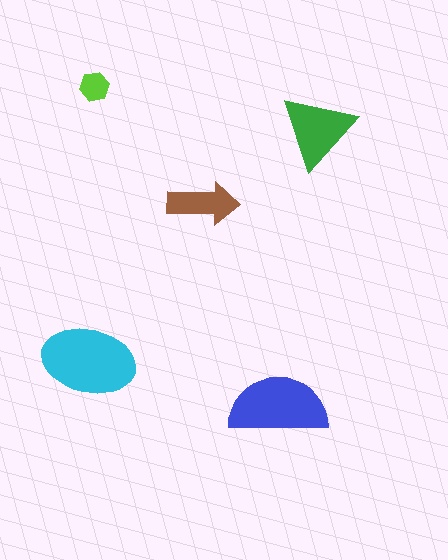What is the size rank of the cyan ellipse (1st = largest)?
1st.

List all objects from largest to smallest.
The cyan ellipse, the blue semicircle, the green triangle, the brown arrow, the lime hexagon.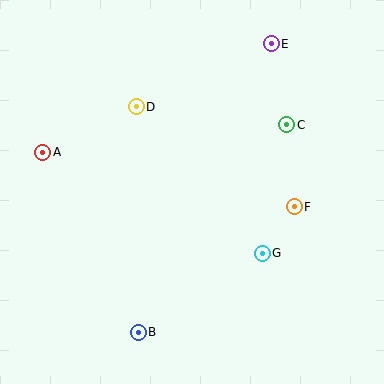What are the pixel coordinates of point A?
Point A is at (43, 152).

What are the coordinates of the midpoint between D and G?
The midpoint between D and G is at (199, 180).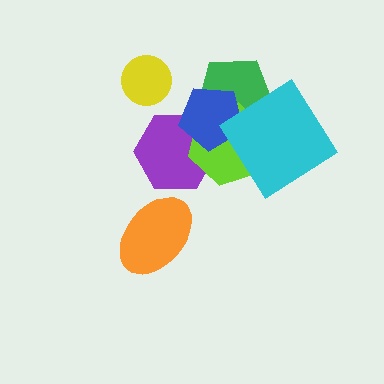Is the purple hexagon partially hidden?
Yes, it is partially covered by another shape.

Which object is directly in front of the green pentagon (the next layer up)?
The lime hexagon is directly in front of the green pentagon.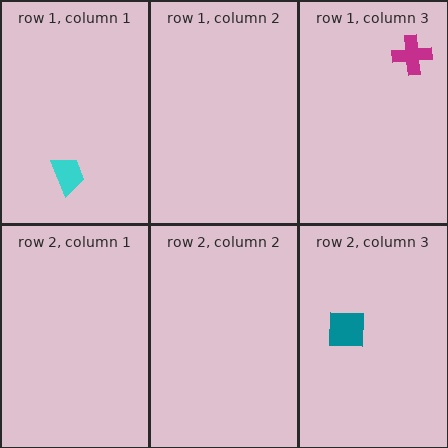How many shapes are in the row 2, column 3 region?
1.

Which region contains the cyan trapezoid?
The row 1, column 1 region.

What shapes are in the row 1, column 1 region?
The cyan trapezoid.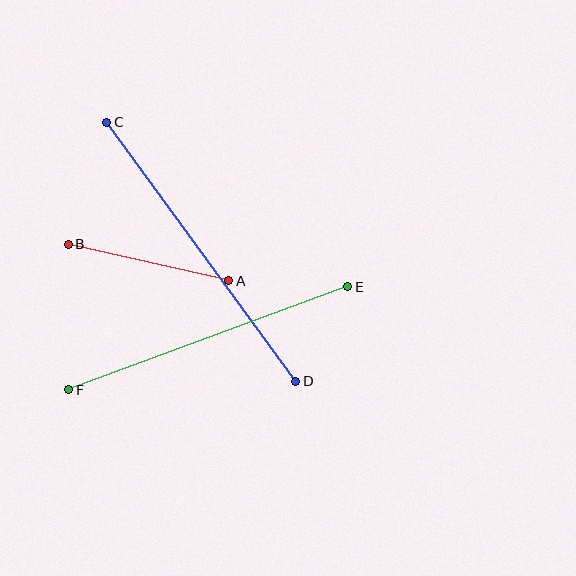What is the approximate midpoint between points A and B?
The midpoint is at approximately (148, 263) pixels.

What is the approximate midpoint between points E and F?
The midpoint is at approximately (208, 338) pixels.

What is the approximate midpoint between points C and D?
The midpoint is at approximately (201, 252) pixels.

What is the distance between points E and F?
The distance is approximately 297 pixels.